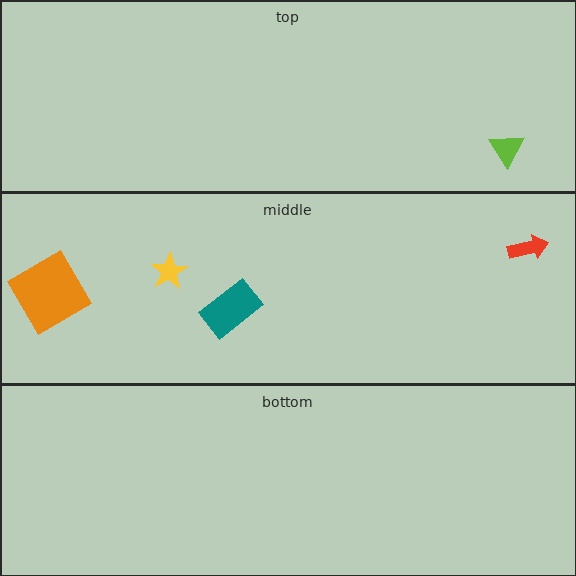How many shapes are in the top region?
1.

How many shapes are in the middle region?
4.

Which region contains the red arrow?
The middle region.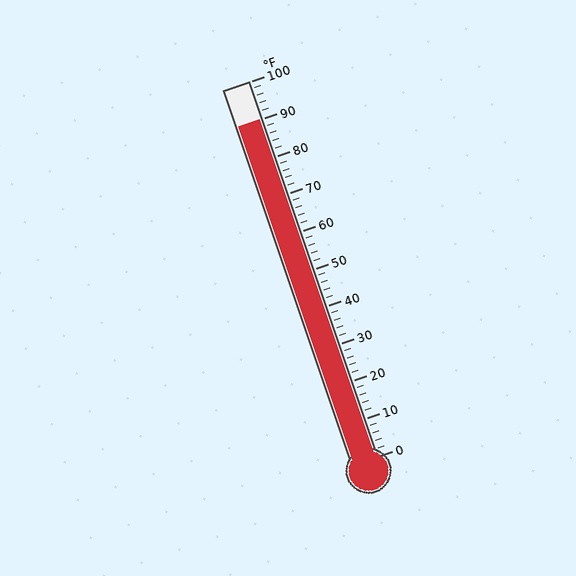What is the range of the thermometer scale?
The thermometer scale ranges from 0°F to 100°F.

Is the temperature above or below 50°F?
The temperature is above 50°F.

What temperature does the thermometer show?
The thermometer shows approximately 90°F.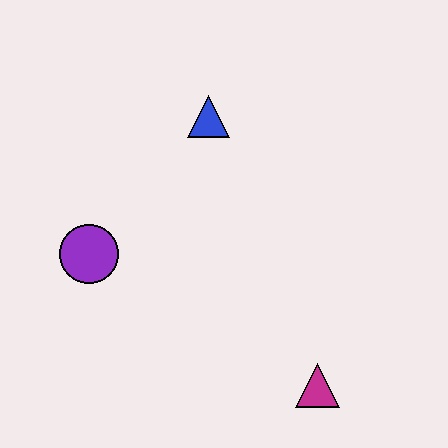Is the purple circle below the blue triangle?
Yes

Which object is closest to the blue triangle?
The purple circle is closest to the blue triangle.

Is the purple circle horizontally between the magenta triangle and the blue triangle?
No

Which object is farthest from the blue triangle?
The magenta triangle is farthest from the blue triangle.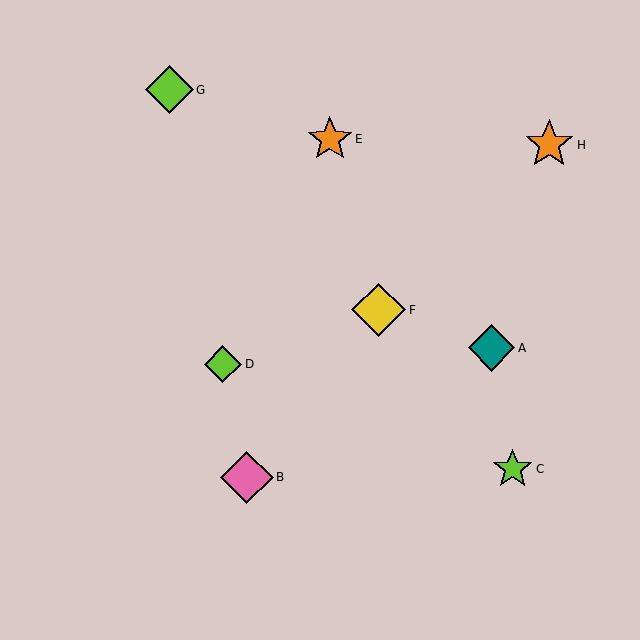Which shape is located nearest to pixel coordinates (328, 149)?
The orange star (labeled E) at (330, 139) is nearest to that location.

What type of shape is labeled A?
Shape A is a teal diamond.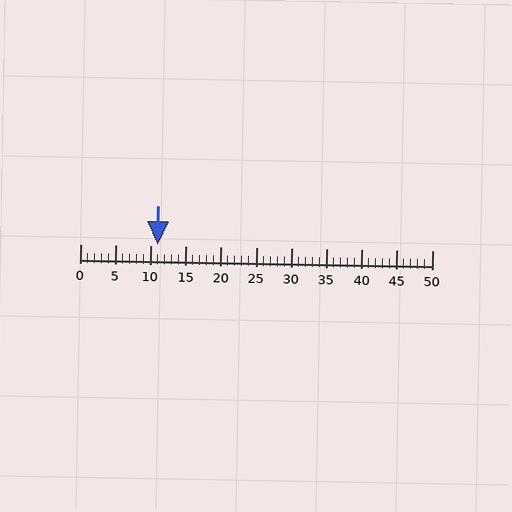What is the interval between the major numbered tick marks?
The major tick marks are spaced 5 units apart.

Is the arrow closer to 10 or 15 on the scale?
The arrow is closer to 10.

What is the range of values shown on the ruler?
The ruler shows values from 0 to 50.